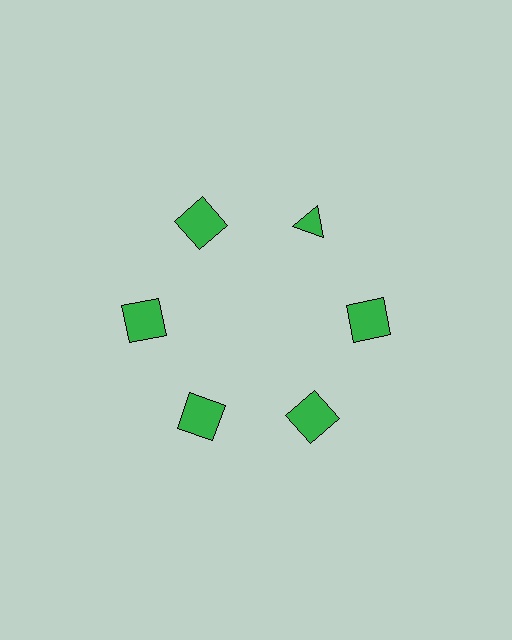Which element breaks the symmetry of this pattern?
The green triangle at roughly the 1 o'clock position breaks the symmetry. All other shapes are green squares.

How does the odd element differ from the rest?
It has a different shape: triangle instead of square.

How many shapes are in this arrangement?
There are 6 shapes arranged in a ring pattern.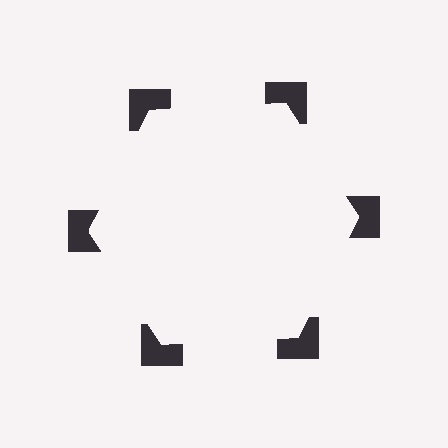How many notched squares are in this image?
There are 6 — one at each vertex of the illusory hexagon.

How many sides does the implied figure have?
6 sides.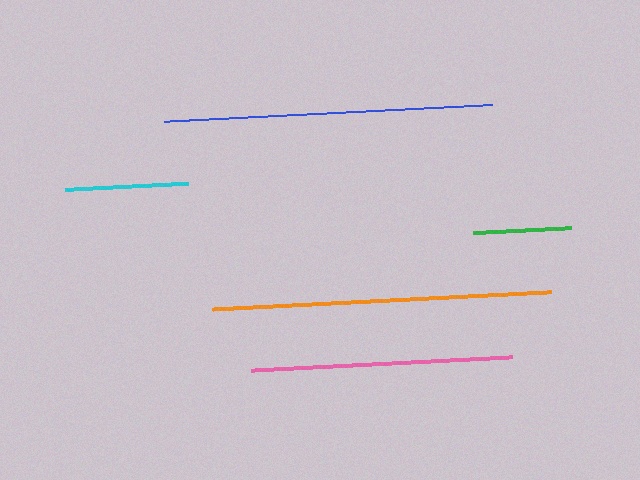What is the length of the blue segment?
The blue segment is approximately 329 pixels long.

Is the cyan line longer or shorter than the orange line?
The orange line is longer than the cyan line.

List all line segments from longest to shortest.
From longest to shortest: orange, blue, pink, cyan, green.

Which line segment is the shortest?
The green line is the shortest at approximately 98 pixels.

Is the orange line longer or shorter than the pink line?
The orange line is longer than the pink line.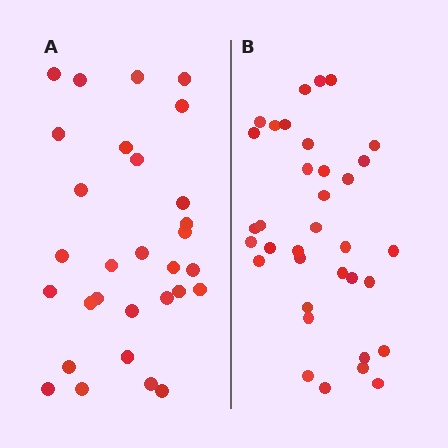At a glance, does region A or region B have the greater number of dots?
Region B (the right region) has more dots.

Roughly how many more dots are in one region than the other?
Region B has about 5 more dots than region A.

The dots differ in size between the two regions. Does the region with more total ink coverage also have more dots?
No. Region A has more total ink coverage because its dots are larger, but region B actually contains more individual dots. Total area can be misleading — the number of items is what matters here.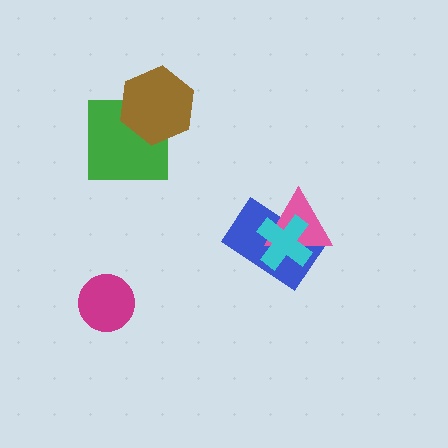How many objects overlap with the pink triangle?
2 objects overlap with the pink triangle.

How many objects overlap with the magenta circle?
0 objects overlap with the magenta circle.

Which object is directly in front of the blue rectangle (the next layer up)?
The pink triangle is directly in front of the blue rectangle.